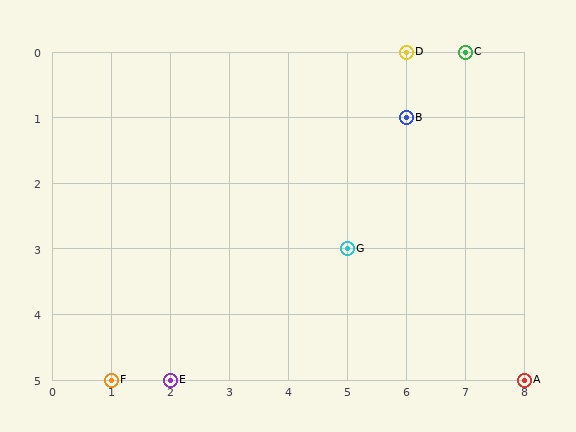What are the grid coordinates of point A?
Point A is at grid coordinates (8, 5).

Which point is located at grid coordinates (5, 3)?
Point G is at (5, 3).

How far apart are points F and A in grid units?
Points F and A are 7 columns apart.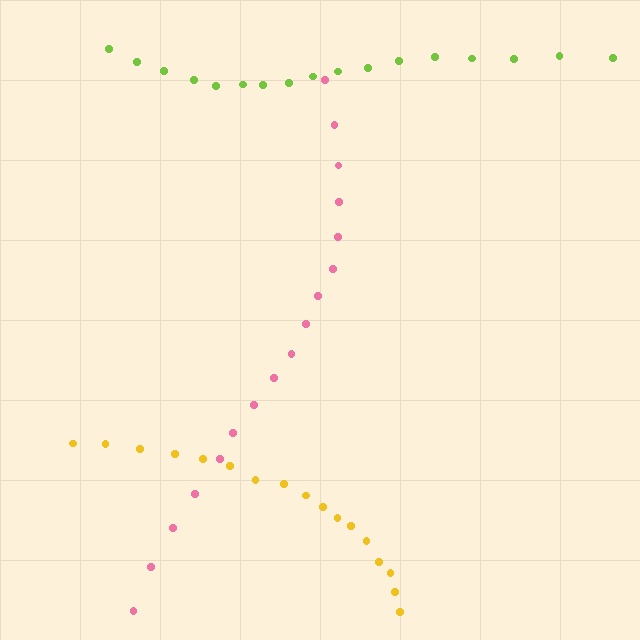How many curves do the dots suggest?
There are 3 distinct paths.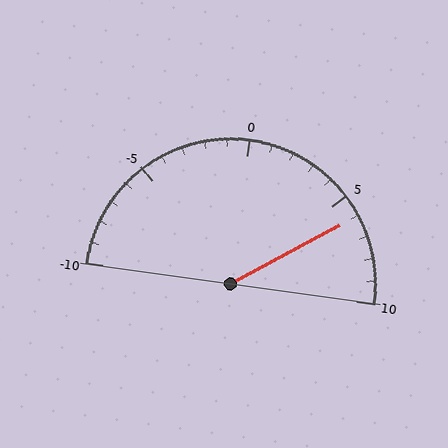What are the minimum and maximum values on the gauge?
The gauge ranges from -10 to 10.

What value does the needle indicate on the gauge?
The needle indicates approximately 6.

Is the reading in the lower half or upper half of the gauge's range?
The reading is in the upper half of the range (-10 to 10).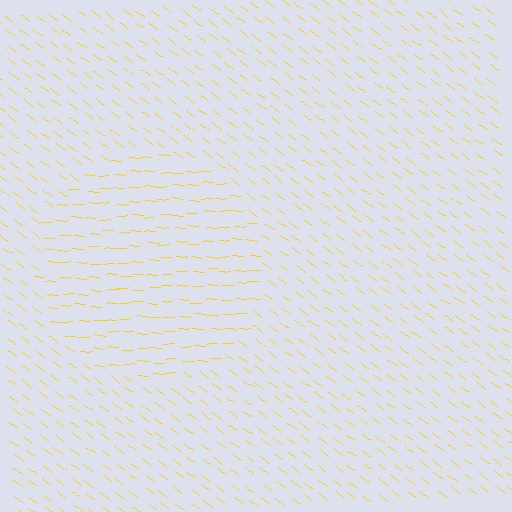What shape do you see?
I see a circle.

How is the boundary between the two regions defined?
The boundary is defined purely by a change in line orientation (approximately 35 degrees difference). All lines are the same color and thickness.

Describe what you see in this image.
The image is filled with small yellow line segments. A circle region in the image has lines oriented differently from the surrounding lines, creating a visible texture boundary.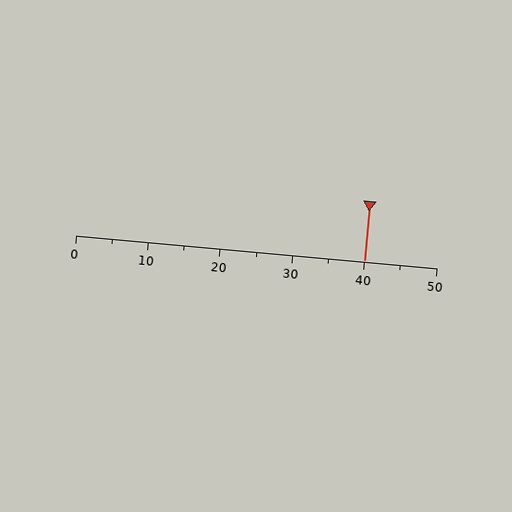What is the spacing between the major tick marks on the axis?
The major ticks are spaced 10 apart.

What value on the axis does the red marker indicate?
The marker indicates approximately 40.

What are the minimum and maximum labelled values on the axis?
The axis runs from 0 to 50.